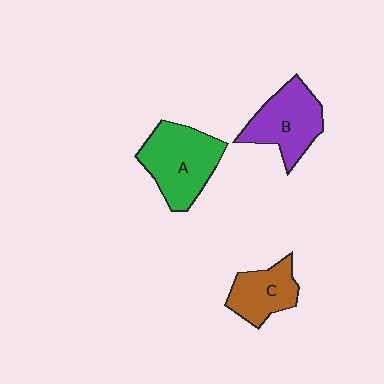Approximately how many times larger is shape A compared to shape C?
Approximately 1.5 times.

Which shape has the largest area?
Shape A (green).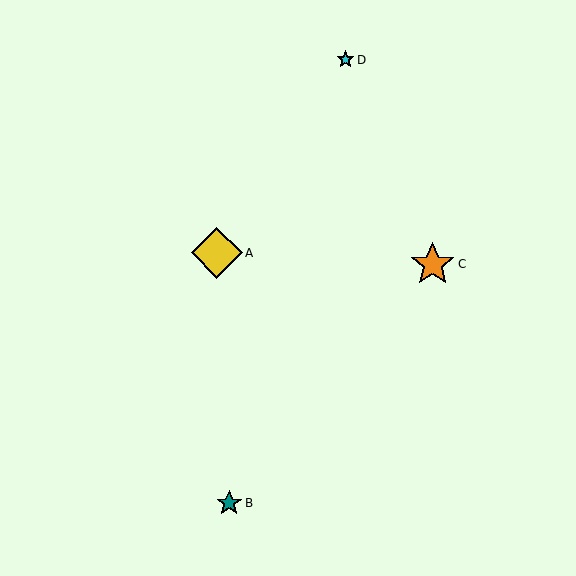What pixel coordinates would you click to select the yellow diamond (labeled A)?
Click at (217, 253) to select the yellow diamond A.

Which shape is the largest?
The yellow diamond (labeled A) is the largest.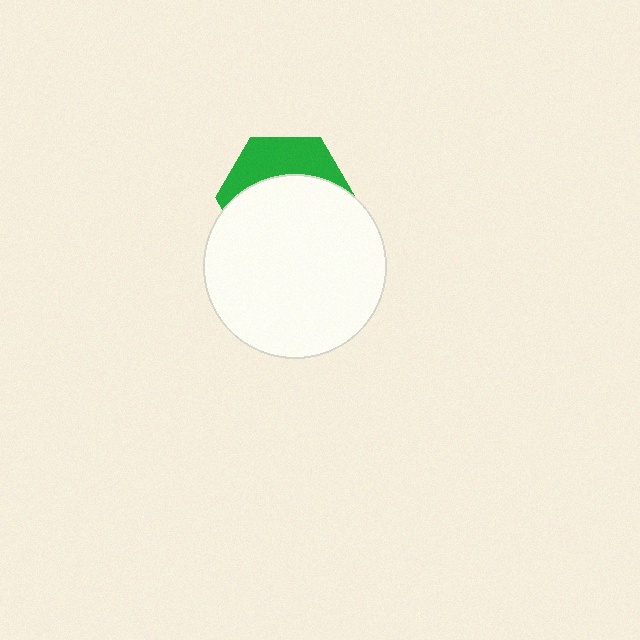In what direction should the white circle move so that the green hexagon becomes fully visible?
The white circle should move down. That is the shortest direction to clear the overlap and leave the green hexagon fully visible.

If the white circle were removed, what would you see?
You would see the complete green hexagon.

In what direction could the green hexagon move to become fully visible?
The green hexagon could move up. That would shift it out from behind the white circle entirely.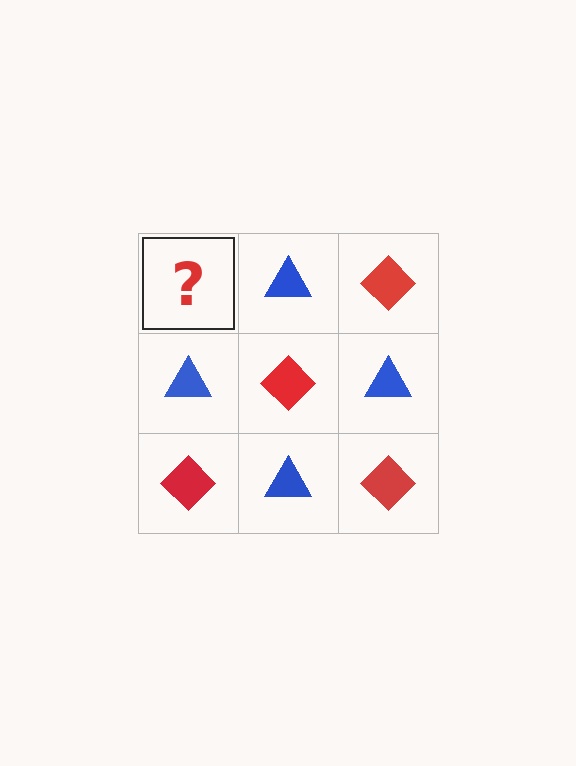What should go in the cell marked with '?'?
The missing cell should contain a red diamond.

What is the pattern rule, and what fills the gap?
The rule is that it alternates red diamond and blue triangle in a checkerboard pattern. The gap should be filled with a red diamond.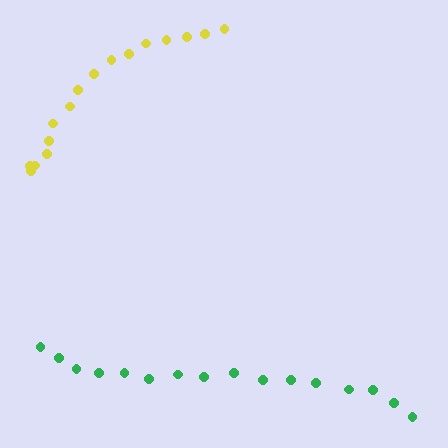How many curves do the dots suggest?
There are 2 distinct paths.